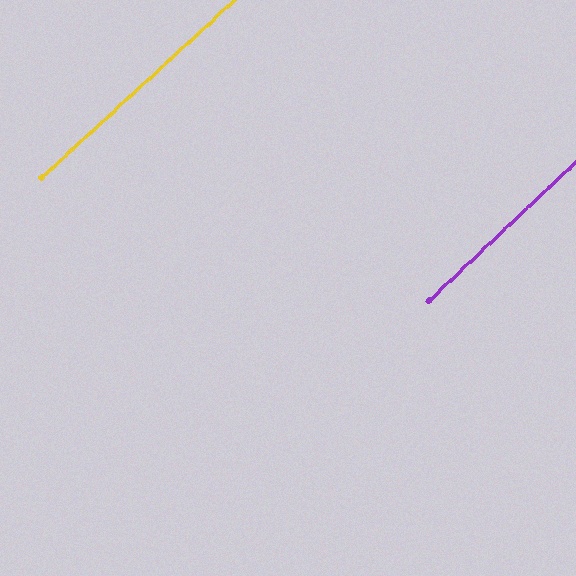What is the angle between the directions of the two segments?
Approximately 0 degrees.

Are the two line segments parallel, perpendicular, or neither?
Parallel — their directions differ by only 0.4°.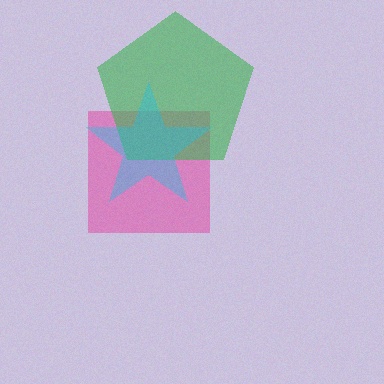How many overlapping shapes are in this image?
There are 3 overlapping shapes in the image.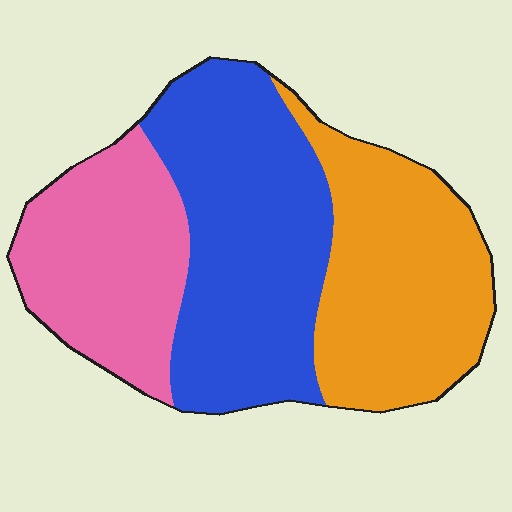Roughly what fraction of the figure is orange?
Orange takes up about one third (1/3) of the figure.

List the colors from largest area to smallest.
From largest to smallest: blue, orange, pink.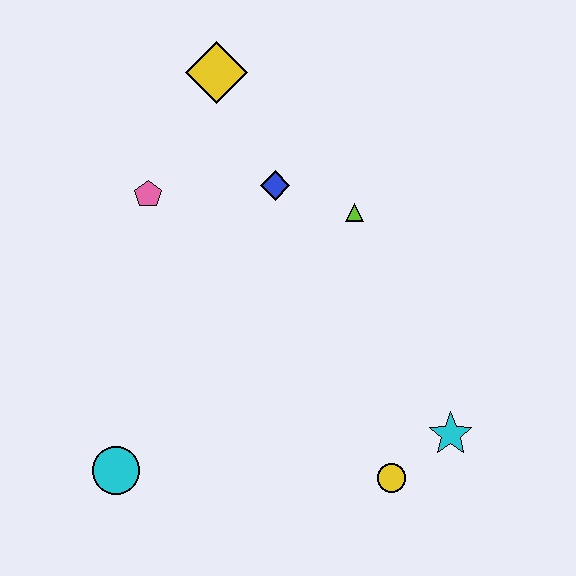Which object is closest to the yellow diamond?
The blue diamond is closest to the yellow diamond.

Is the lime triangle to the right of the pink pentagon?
Yes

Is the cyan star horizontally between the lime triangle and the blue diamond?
No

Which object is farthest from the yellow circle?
The yellow diamond is farthest from the yellow circle.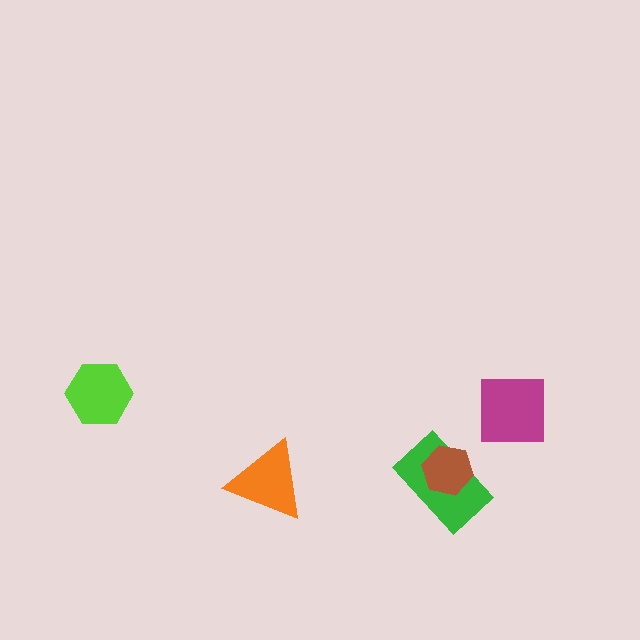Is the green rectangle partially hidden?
Yes, it is partially covered by another shape.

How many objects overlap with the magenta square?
0 objects overlap with the magenta square.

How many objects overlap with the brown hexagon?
1 object overlaps with the brown hexagon.